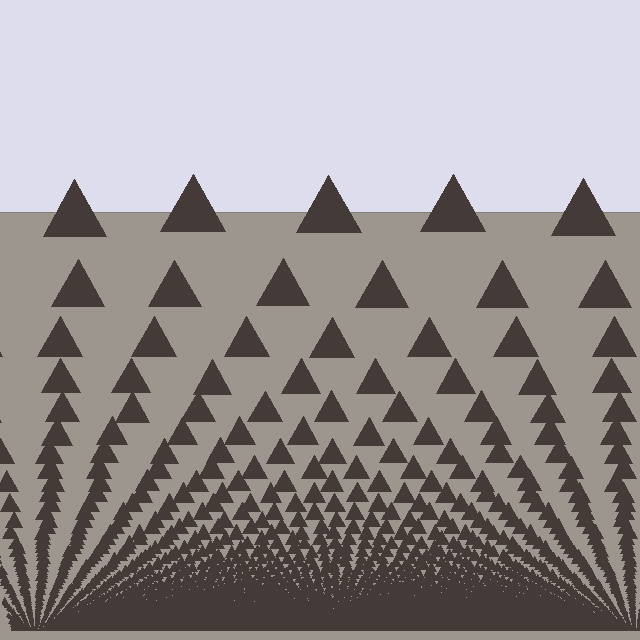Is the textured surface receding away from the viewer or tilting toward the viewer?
The surface appears to tilt toward the viewer. Texture elements get larger and sparser toward the top.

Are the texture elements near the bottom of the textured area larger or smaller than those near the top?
Smaller. The gradient is inverted — elements near the bottom are smaller and denser.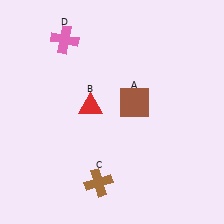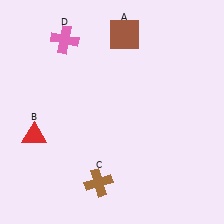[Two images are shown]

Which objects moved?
The objects that moved are: the brown square (A), the red triangle (B).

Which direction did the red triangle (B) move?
The red triangle (B) moved left.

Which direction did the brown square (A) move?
The brown square (A) moved up.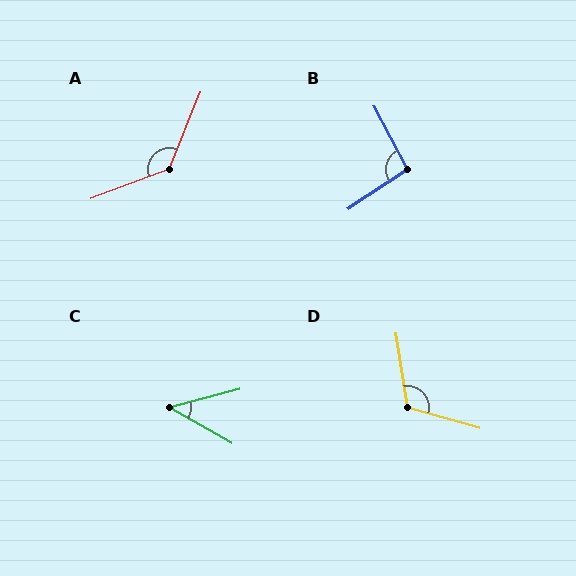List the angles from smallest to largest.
C (44°), B (96°), D (114°), A (133°).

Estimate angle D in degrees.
Approximately 114 degrees.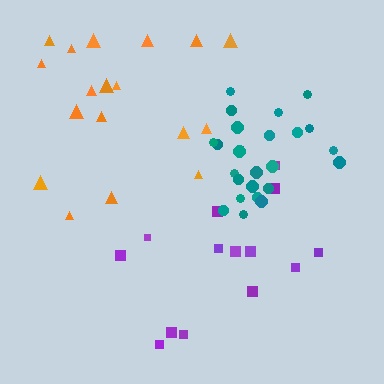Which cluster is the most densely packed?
Teal.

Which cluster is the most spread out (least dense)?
Orange.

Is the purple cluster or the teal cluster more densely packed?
Teal.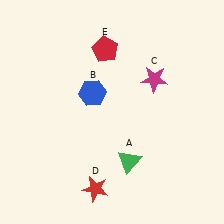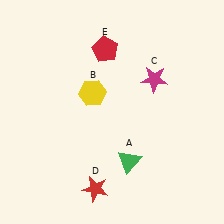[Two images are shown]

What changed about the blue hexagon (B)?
In Image 1, B is blue. In Image 2, it changed to yellow.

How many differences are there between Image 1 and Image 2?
There is 1 difference between the two images.